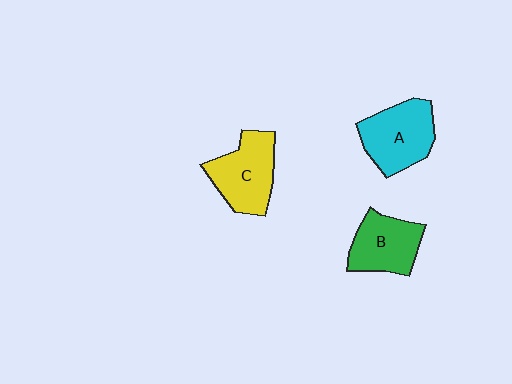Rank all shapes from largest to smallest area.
From largest to smallest: A (cyan), C (yellow), B (green).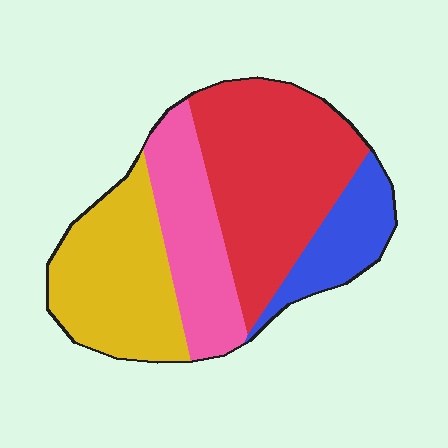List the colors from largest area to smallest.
From largest to smallest: red, yellow, pink, blue.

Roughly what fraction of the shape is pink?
Pink takes up about one fifth (1/5) of the shape.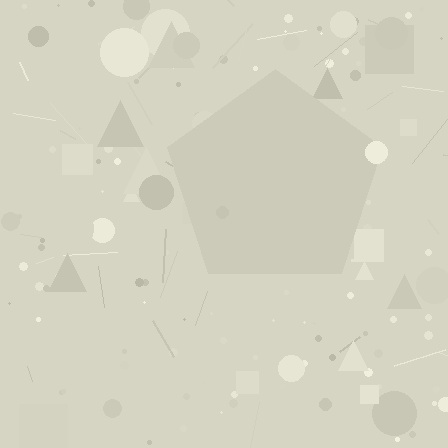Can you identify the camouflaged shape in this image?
The camouflaged shape is a pentagon.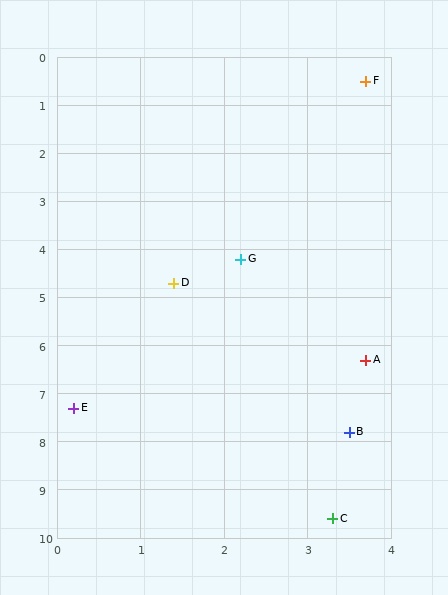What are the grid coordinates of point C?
Point C is at approximately (3.3, 9.6).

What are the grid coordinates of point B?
Point B is at approximately (3.5, 7.8).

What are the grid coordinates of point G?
Point G is at approximately (2.2, 4.2).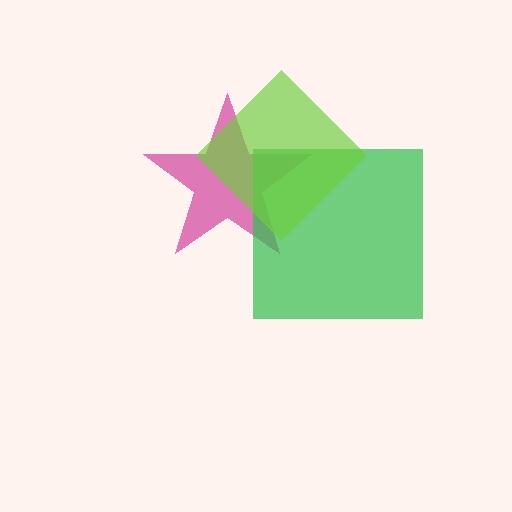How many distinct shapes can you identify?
There are 3 distinct shapes: a magenta star, a green square, a lime diamond.